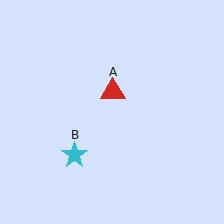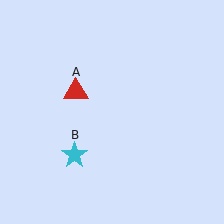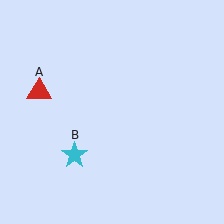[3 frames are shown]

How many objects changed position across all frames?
1 object changed position: red triangle (object A).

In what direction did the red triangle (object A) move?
The red triangle (object A) moved left.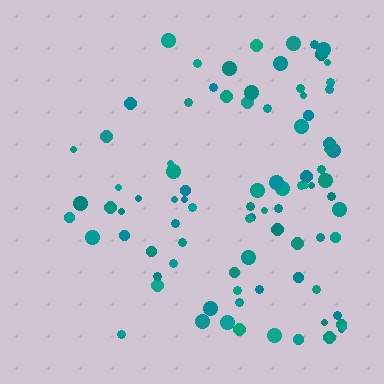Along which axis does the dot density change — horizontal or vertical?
Horizontal.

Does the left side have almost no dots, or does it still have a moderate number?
Still a moderate number, just noticeably fewer than the right.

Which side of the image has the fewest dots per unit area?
The left.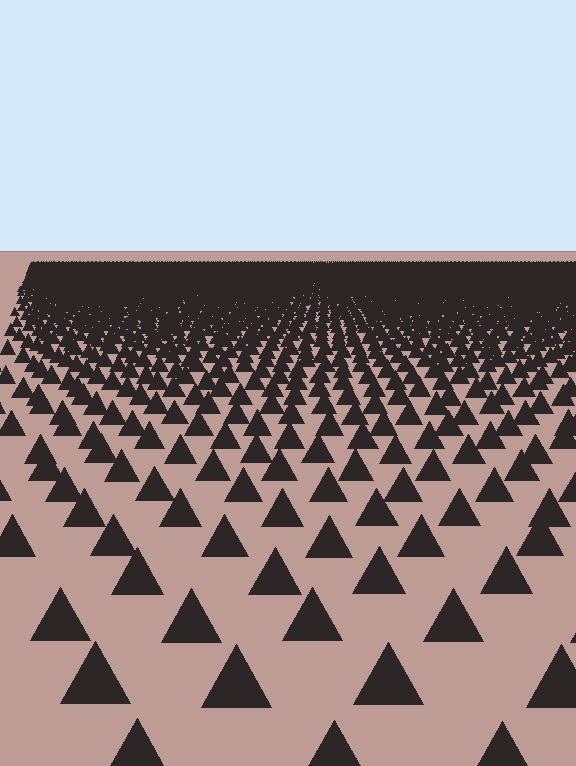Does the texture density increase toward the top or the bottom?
Density increases toward the top.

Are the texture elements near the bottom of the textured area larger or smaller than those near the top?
Larger. Near the bottom, elements are closer to the viewer and appear at a bigger on-screen size.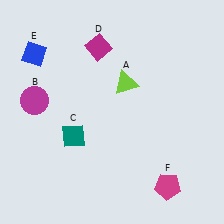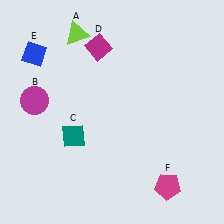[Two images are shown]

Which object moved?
The lime triangle (A) moved left.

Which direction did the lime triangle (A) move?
The lime triangle (A) moved left.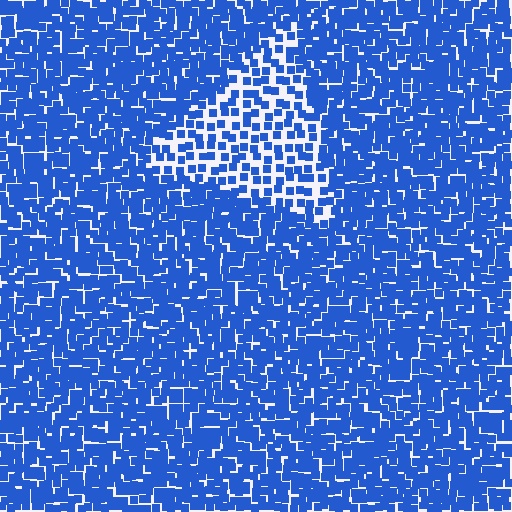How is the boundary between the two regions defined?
The boundary is defined by a change in element density (approximately 2.0x ratio). All elements are the same color, size, and shape.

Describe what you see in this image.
The image contains small blue elements arranged at two different densities. A triangle-shaped region is visible where the elements are less densely packed than the surrounding area.